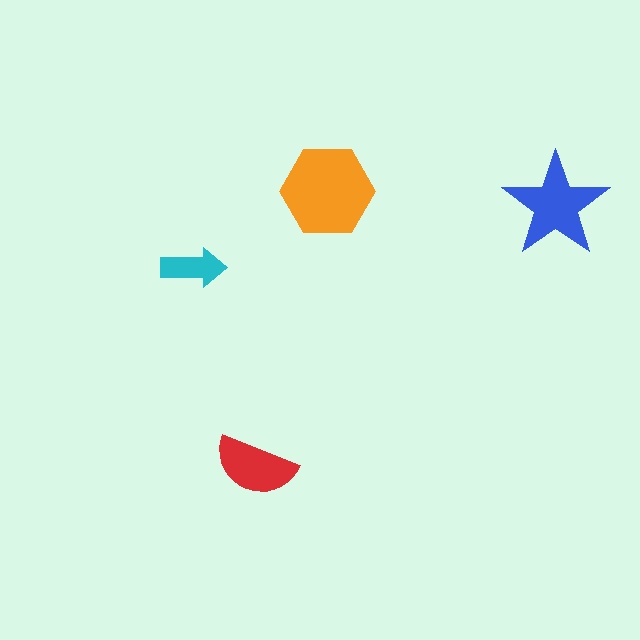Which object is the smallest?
The cyan arrow.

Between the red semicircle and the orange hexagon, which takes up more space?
The orange hexagon.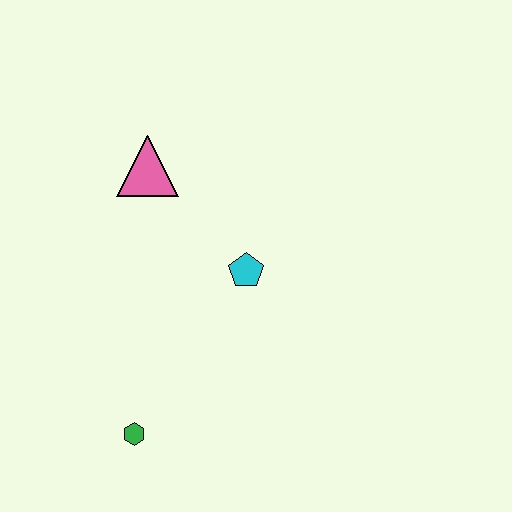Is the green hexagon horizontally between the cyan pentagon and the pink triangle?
No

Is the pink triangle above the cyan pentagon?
Yes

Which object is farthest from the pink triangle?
The green hexagon is farthest from the pink triangle.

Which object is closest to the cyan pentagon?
The pink triangle is closest to the cyan pentagon.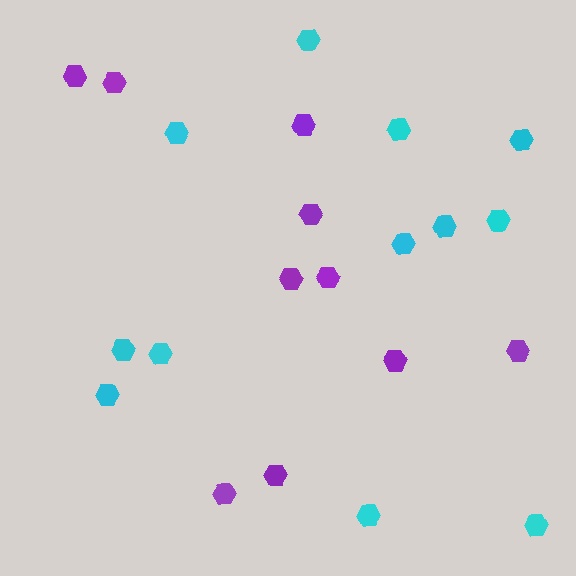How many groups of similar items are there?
There are 2 groups: one group of purple hexagons (10) and one group of cyan hexagons (12).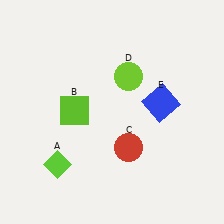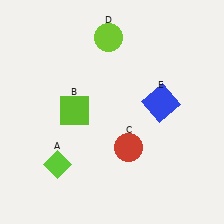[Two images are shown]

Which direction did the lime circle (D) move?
The lime circle (D) moved up.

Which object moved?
The lime circle (D) moved up.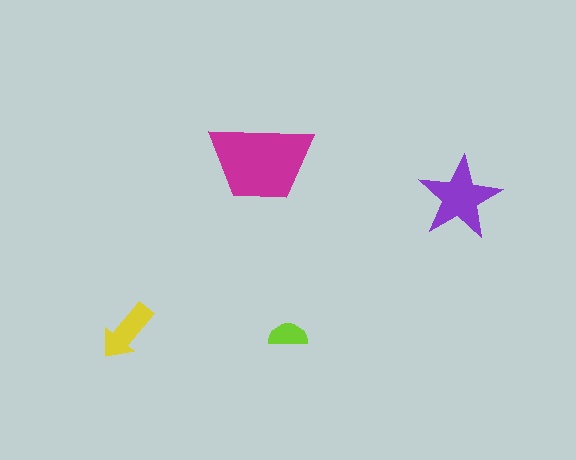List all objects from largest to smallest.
The magenta trapezoid, the purple star, the yellow arrow, the lime semicircle.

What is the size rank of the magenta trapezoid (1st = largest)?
1st.